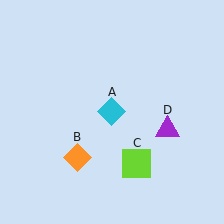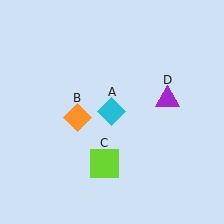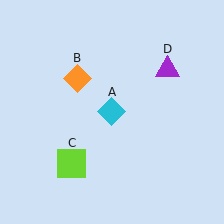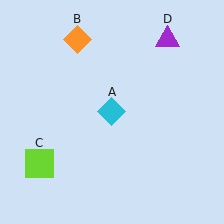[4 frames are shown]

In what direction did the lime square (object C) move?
The lime square (object C) moved left.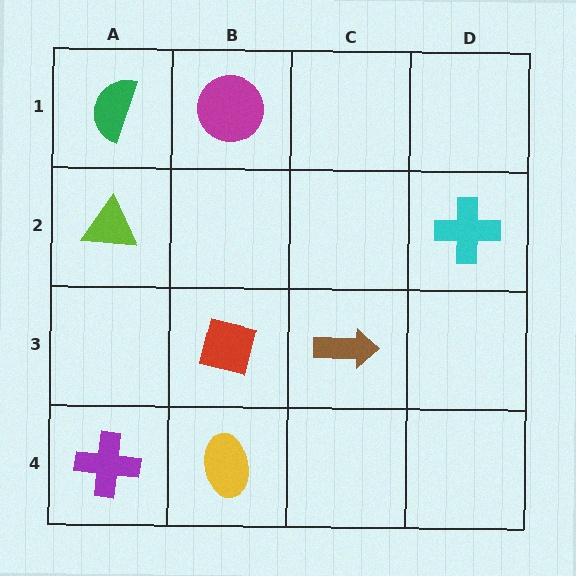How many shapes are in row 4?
2 shapes.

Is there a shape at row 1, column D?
No, that cell is empty.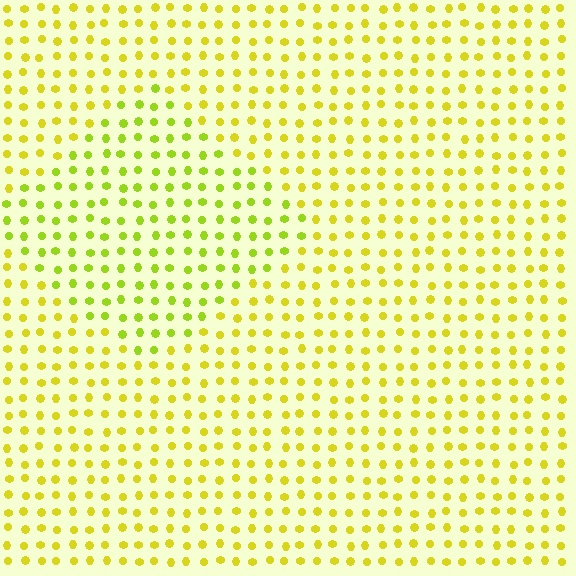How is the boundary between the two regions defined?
The boundary is defined purely by a slight shift in hue (about 22 degrees). Spacing, size, and orientation are identical on both sides.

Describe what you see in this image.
The image is filled with small yellow elements in a uniform arrangement. A diamond-shaped region is visible where the elements are tinted to a slightly different hue, forming a subtle color boundary.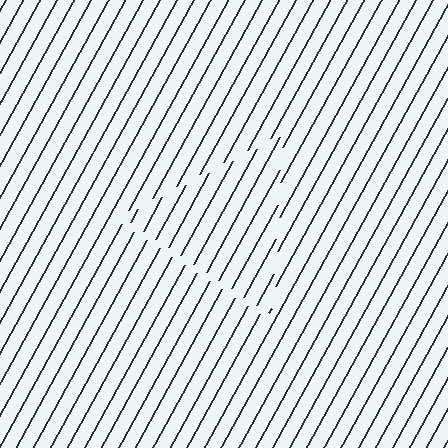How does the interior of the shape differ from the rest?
The interior of the shape contains the same grating, shifted by half a period — the contour is defined by the phase discontinuity where line-ends from the inner and outer gratings abut.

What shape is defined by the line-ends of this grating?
An illusory triangle. The interior of the shape contains the same grating, shifted by half a period — the contour is defined by the phase discontinuity where line-ends from the inner and outer gratings abut.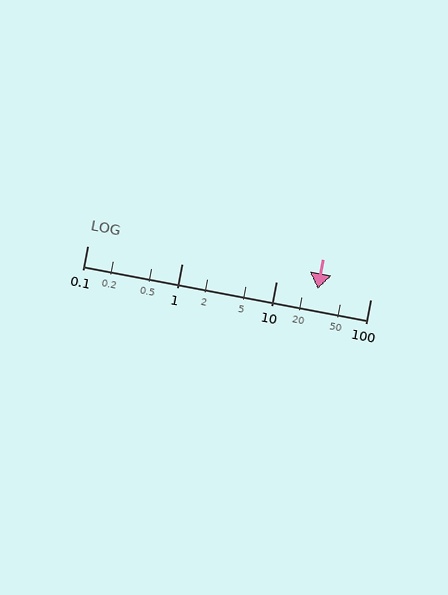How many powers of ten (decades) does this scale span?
The scale spans 3 decades, from 0.1 to 100.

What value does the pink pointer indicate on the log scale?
The pointer indicates approximately 28.